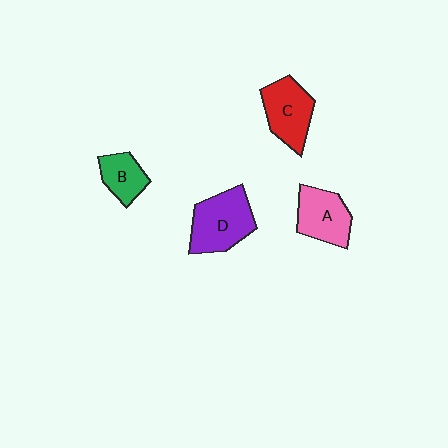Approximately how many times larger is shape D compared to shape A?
Approximately 1.3 times.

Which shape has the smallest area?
Shape B (green).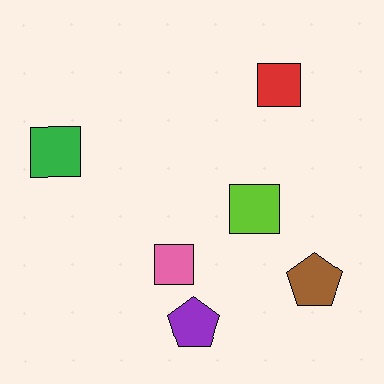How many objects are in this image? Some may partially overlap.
There are 6 objects.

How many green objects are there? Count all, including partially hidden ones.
There is 1 green object.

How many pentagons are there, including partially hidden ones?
There are 2 pentagons.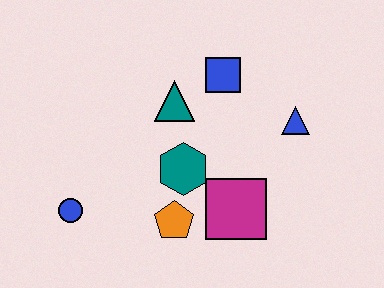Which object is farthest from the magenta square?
The blue circle is farthest from the magenta square.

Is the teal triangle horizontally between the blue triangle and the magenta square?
No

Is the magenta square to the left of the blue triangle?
Yes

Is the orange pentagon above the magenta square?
No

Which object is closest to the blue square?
The teal triangle is closest to the blue square.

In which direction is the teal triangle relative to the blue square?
The teal triangle is to the left of the blue square.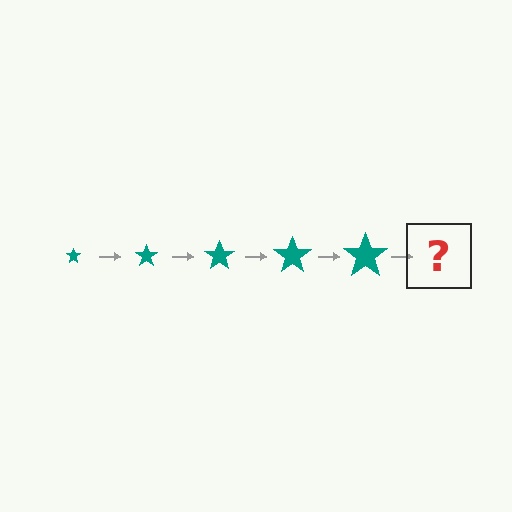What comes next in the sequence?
The next element should be a teal star, larger than the previous one.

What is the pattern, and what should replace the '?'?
The pattern is that the star gets progressively larger each step. The '?' should be a teal star, larger than the previous one.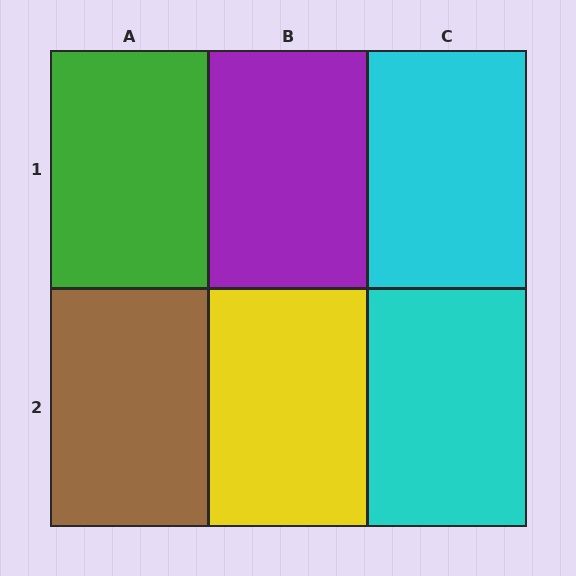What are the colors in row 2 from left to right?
Brown, yellow, cyan.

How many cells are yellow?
1 cell is yellow.